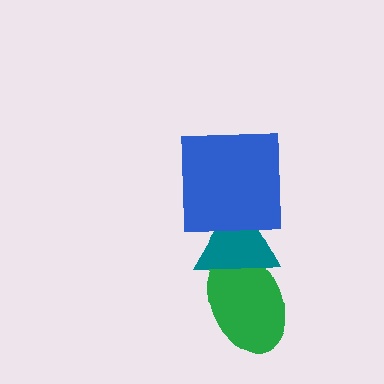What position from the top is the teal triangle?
The teal triangle is 2nd from the top.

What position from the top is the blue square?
The blue square is 1st from the top.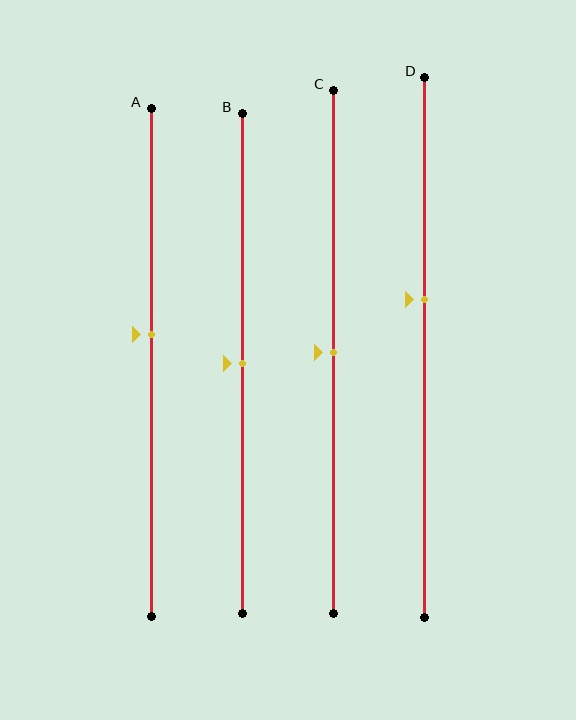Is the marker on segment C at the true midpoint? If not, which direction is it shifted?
Yes, the marker on segment C is at the true midpoint.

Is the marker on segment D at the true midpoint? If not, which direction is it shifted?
No, the marker on segment D is shifted upward by about 9% of the segment length.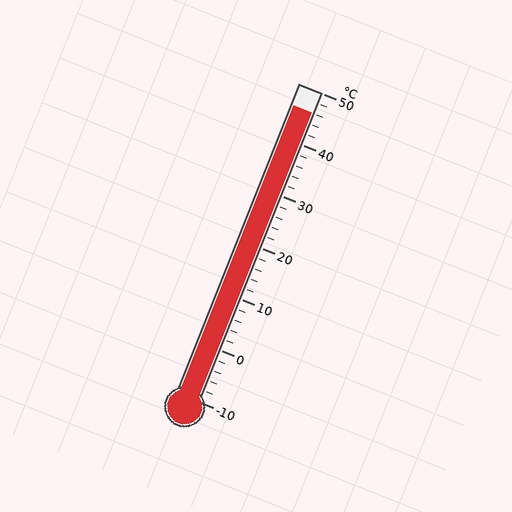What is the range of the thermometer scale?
The thermometer scale ranges from -10°C to 50°C.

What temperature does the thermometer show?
The thermometer shows approximately 46°C.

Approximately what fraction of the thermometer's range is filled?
The thermometer is filled to approximately 95% of its range.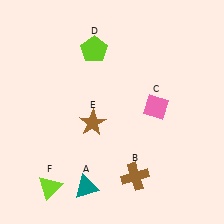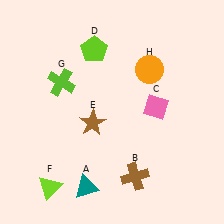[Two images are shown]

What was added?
A lime cross (G), an orange circle (H) were added in Image 2.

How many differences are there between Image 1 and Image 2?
There are 2 differences between the two images.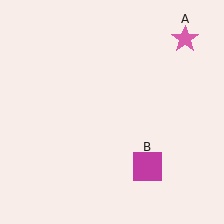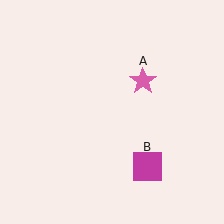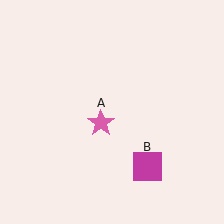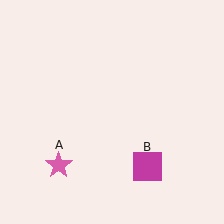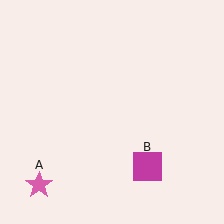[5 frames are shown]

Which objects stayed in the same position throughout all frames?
Magenta square (object B) remained stationary.